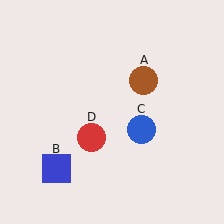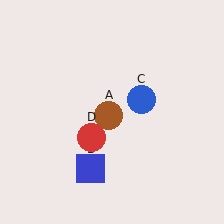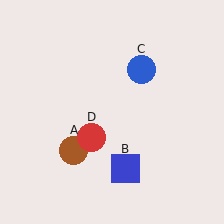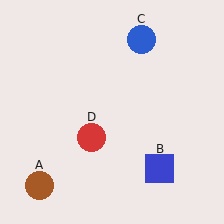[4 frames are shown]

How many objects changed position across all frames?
3 objects changed position: brown circle (object A), blue square (object B), blue circle (object C).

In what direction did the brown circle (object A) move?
The brown circle (object A) moved down and to the left.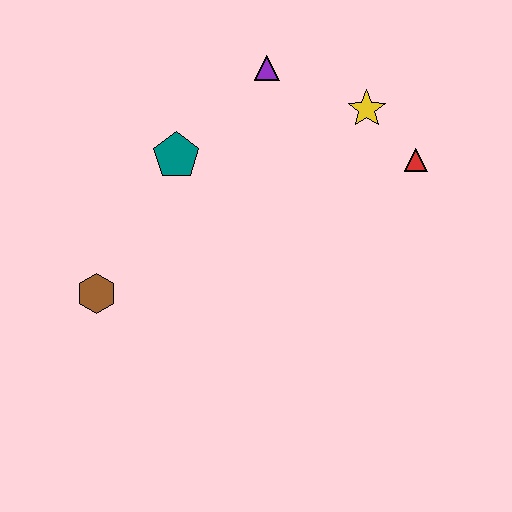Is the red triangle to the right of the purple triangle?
Yes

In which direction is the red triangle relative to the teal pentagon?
The red triangle is to the right of the teal pentagon.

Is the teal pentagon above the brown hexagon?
Yes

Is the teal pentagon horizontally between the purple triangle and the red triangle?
No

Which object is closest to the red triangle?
The yellow star is closest to the red triangle.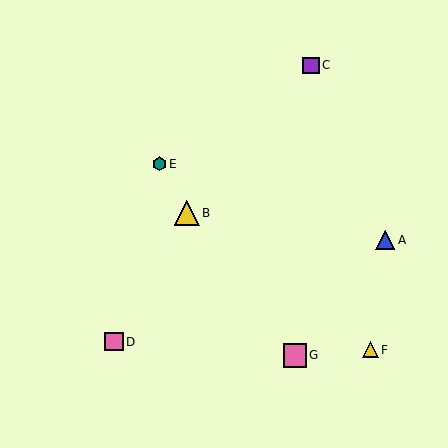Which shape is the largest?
The yellow triangle (labeled B) is the largest.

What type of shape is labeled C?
Shape C is a purple square.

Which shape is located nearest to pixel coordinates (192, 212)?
The yellow triangle (labeled B) at (187, 213) is nearest to that location.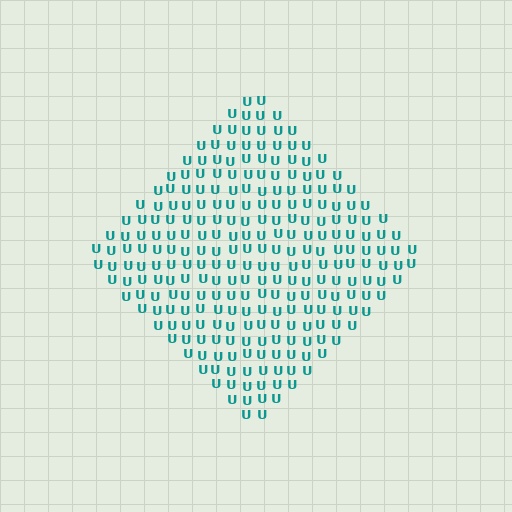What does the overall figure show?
The overall figure shows a diamond.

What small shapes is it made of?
It is made of small letter U's.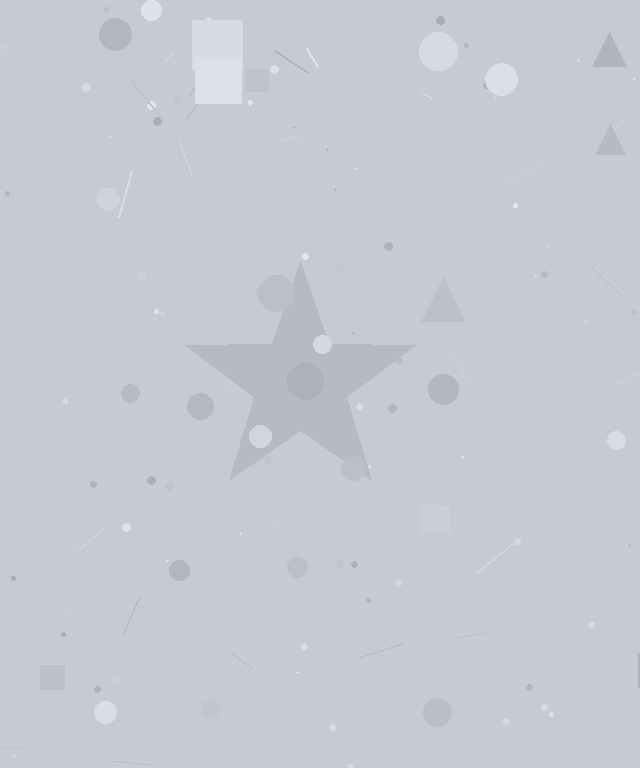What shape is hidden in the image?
A star is hidden in the image.